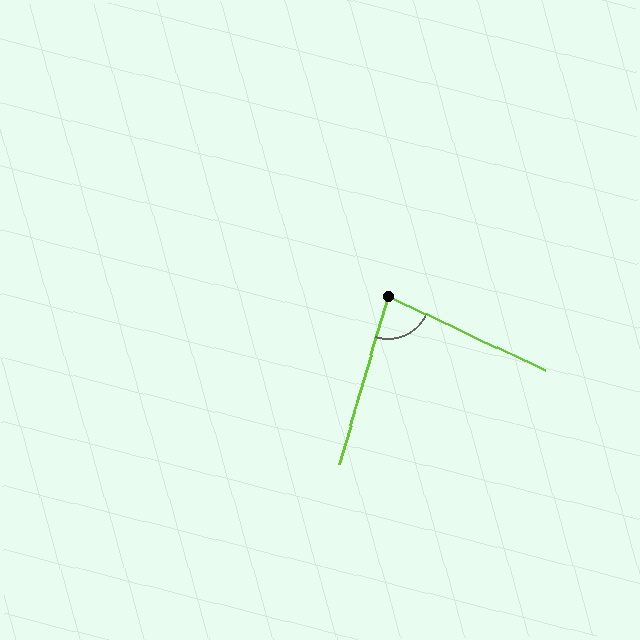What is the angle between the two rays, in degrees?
Approximately 81 degrees.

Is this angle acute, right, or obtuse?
It is acute.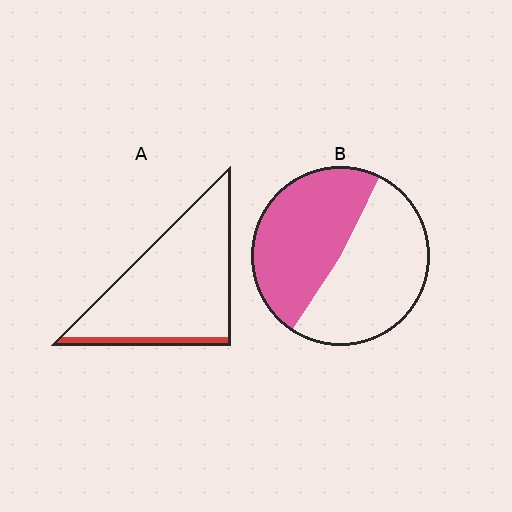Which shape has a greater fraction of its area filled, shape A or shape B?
Shape B.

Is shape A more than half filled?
No.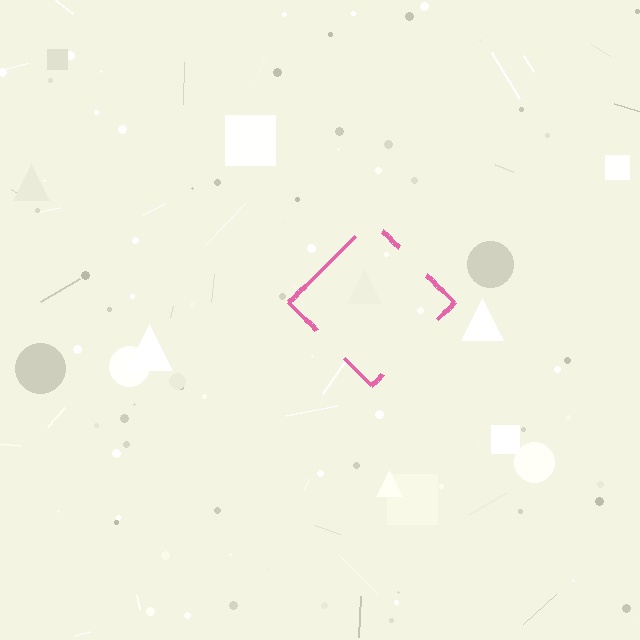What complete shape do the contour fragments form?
The contour fragments form a diamond.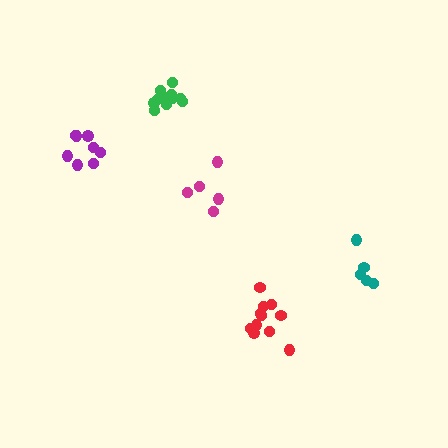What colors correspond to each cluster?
The clusters are colored: teal, purple, magenta, red, green.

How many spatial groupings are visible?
There are 5 spatial groupings.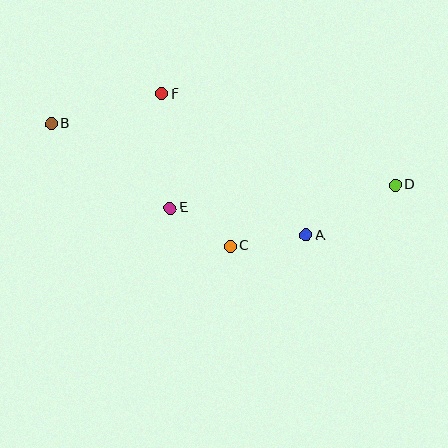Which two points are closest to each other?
Points C and E are closest to each other.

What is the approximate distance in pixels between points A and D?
The distance between A and D is approximately 102 pixels.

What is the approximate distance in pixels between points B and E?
The distance between B and E is approximately 146 pixels.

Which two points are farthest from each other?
Points B and D are farthest from each other.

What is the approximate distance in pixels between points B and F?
The distance between B and F is approximately 115 pixels.